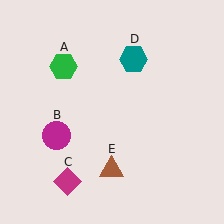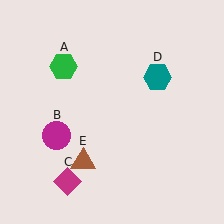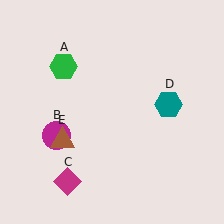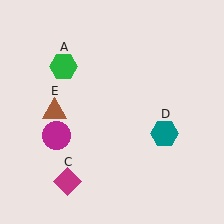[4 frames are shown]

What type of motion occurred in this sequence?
The teal hexagon (object D), brown triangle (object E) rotated clockwise around the center of the scene.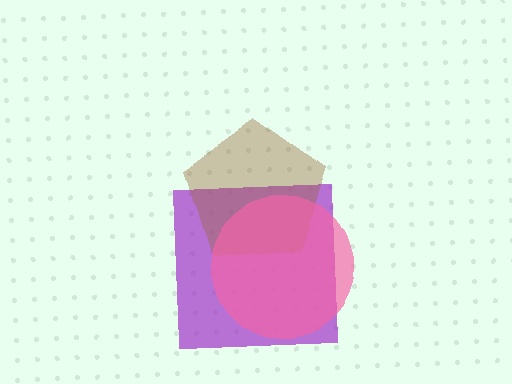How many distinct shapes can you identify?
There are 3 distinct shapes: a purple square, a brown pentagon, a pink circle.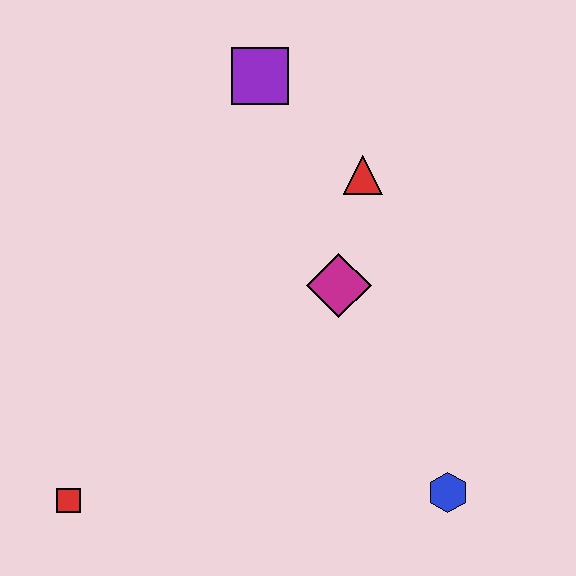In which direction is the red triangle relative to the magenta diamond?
The red triangle is above the magenta diamond.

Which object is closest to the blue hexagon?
The magenta diamond is closest to the blue hexagon.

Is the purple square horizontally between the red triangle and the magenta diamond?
No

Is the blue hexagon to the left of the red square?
No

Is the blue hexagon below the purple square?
Yes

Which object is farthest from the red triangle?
The red square is farthest from the red triangle.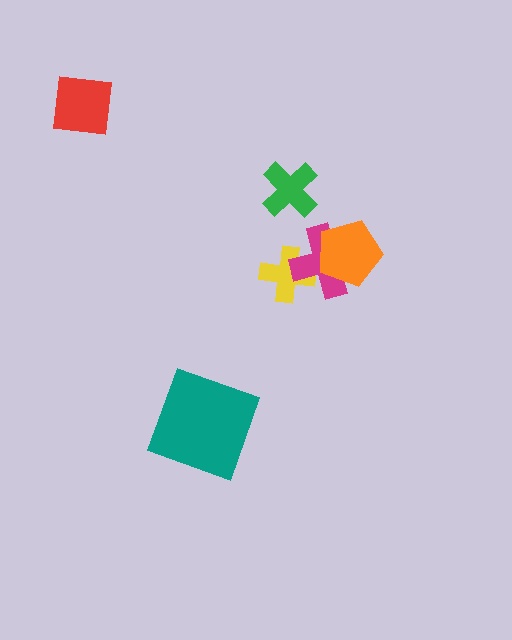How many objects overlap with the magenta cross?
2 objects overlap with the magenta cross.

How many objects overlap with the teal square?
0 objects overlap with the teal square.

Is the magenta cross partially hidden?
Yes, it is partially covered by another shape.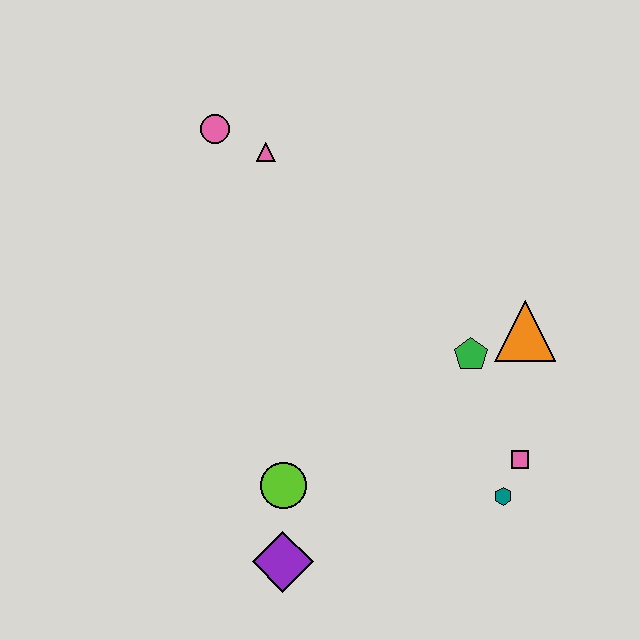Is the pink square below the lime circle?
No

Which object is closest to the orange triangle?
The green pentagon is closest to the orange triangle.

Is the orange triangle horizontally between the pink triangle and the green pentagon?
No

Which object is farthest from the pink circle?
The teal hexagon is farthest from the pink circle.